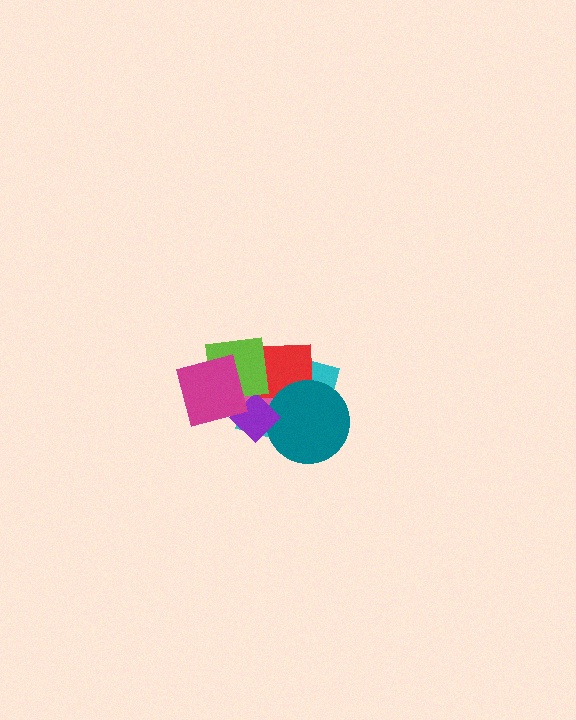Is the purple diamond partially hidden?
Yes, it is partially covered by another shape.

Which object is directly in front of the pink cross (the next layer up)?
The red square is directly in front of the pink cross.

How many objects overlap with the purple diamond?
5 objects overlap with the purple diamond.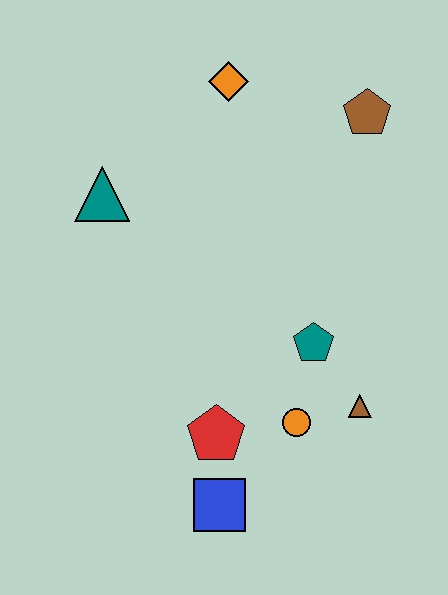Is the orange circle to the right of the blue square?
Yes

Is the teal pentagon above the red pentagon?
Yes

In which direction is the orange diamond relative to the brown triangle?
The orange diamond is above the brown triangle.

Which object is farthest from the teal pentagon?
The orange diamond is farthest from the teal pentagon.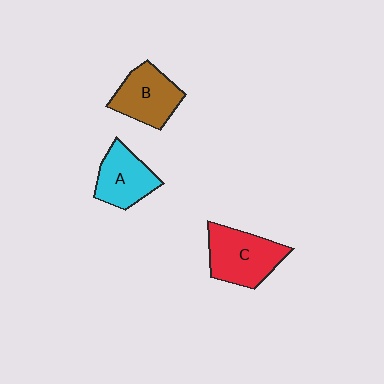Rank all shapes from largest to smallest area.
From largest to smallest: C (red), B (brown), A (cyan).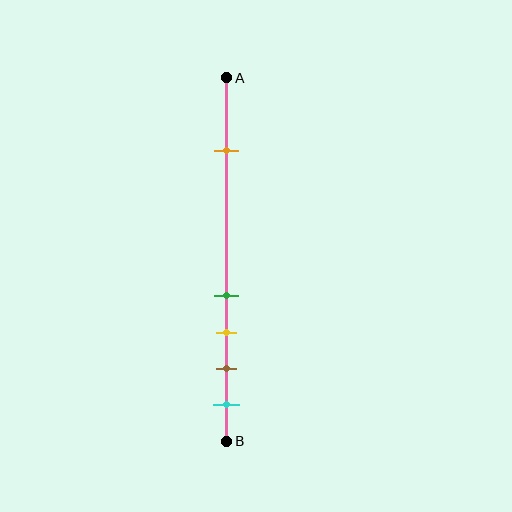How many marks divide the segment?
There are 5 marks dividing the segment.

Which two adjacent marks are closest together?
The green and yellow marks are the closest adjacent pair.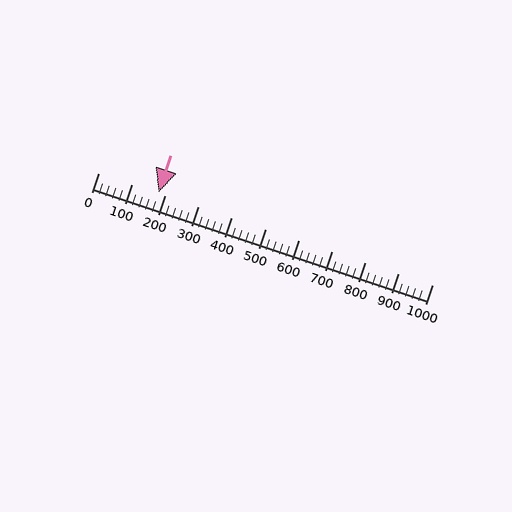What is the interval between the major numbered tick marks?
The major tick marks are spaced 100 units apart.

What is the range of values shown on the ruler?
The ruler shows values from 0 to 1000.